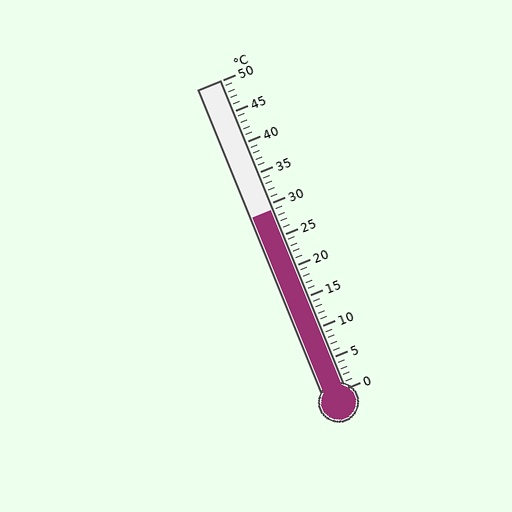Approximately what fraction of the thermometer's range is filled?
The thermometer is filled to approximately 60% of its range.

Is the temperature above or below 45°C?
The temperature is below 45°C.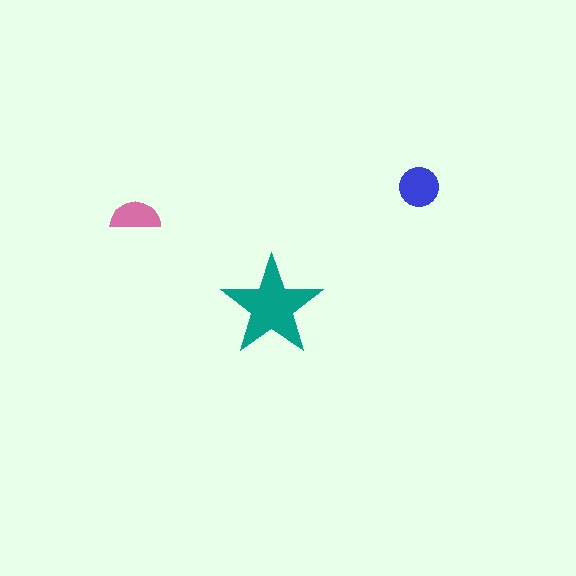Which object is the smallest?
The pink semicircle.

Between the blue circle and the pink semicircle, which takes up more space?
The blue circle.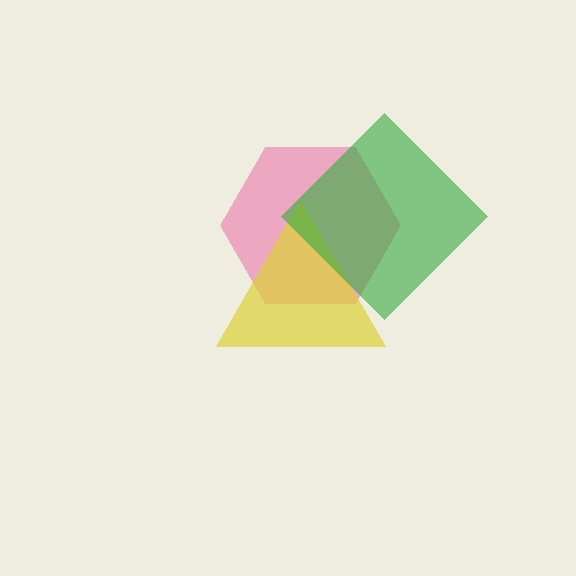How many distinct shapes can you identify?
There are 3 distinct shapes: a pink hexagon, a yellow triangle, a green diamond.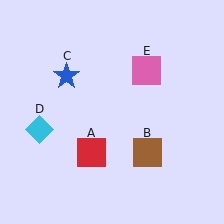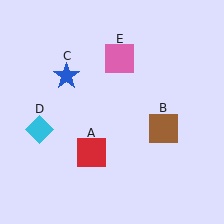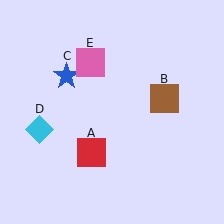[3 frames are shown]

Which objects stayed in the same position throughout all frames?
Red square (object A) and blue star (object C) and cyan diamond (object D) remained stationary.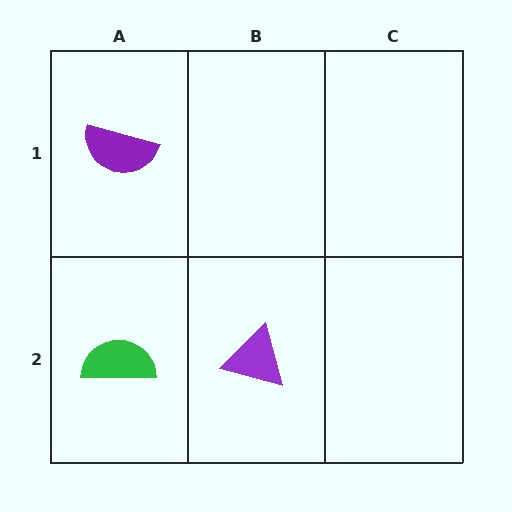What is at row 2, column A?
A green semicircle.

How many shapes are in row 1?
1 shape.